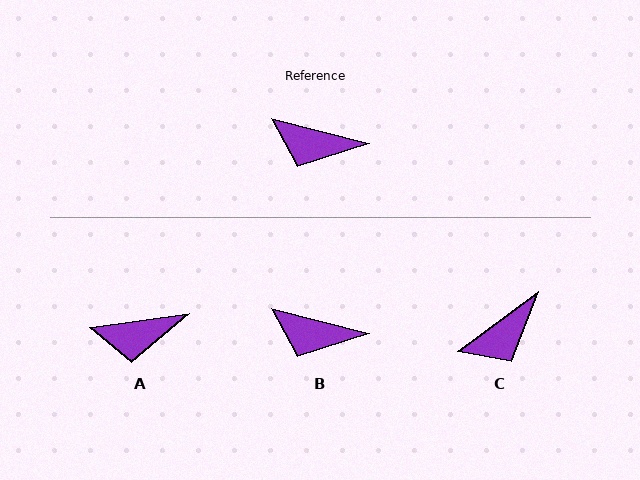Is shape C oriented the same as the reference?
No, it is off by about 51 degrees.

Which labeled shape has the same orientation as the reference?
B.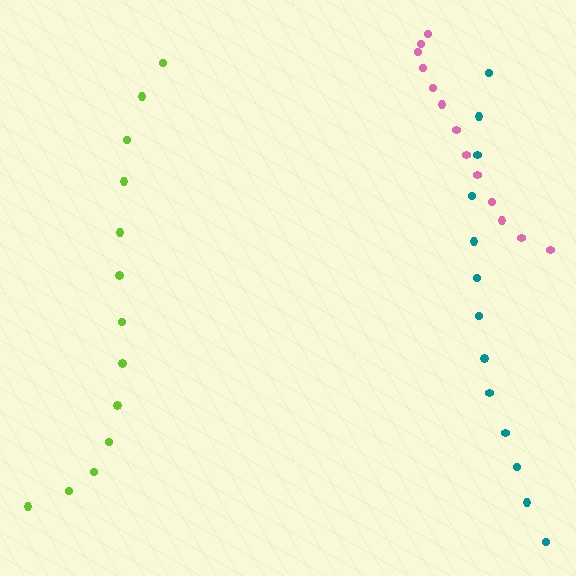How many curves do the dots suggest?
There are 3 distinct paths.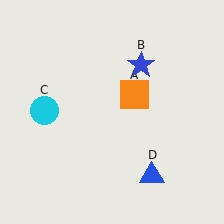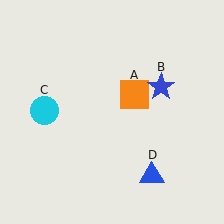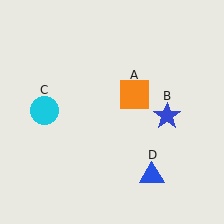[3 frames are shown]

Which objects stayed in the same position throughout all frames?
Orange square (object A) and cyan circle (object C) and blue triangle (object D) remained stationary.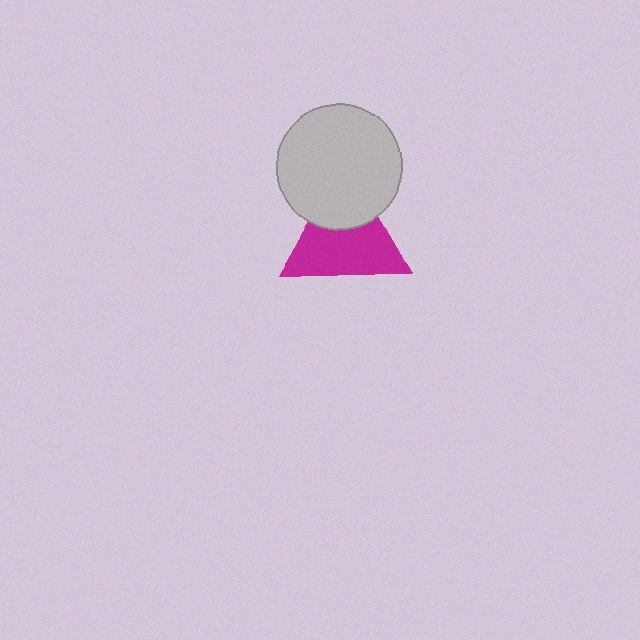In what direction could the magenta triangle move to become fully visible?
The magenta triangle could move down. That would shift it out from behind the light gray circle entirely.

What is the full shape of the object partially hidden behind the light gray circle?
The partially hidden object is a magenta triangle.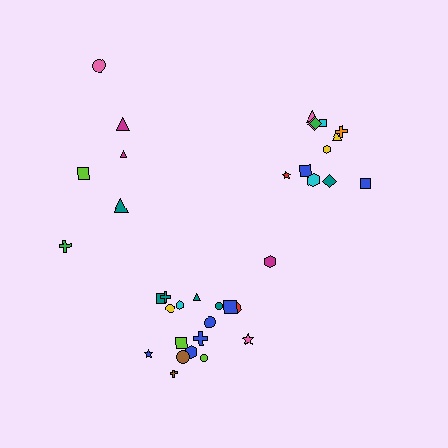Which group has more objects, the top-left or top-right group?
The top-right group.